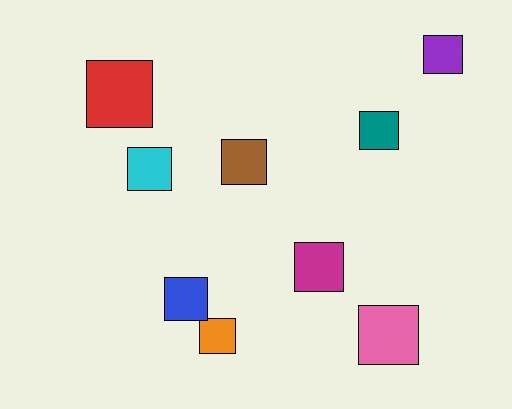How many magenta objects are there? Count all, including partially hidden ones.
There is 1 magenta object.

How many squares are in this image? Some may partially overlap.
There are 9 squares.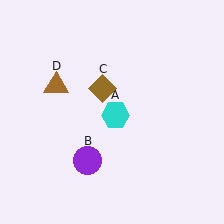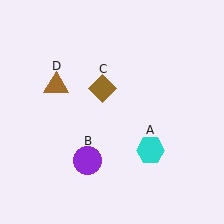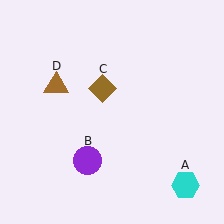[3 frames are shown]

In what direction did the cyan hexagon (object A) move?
The cyan hexagon (object A) moved down and to the right.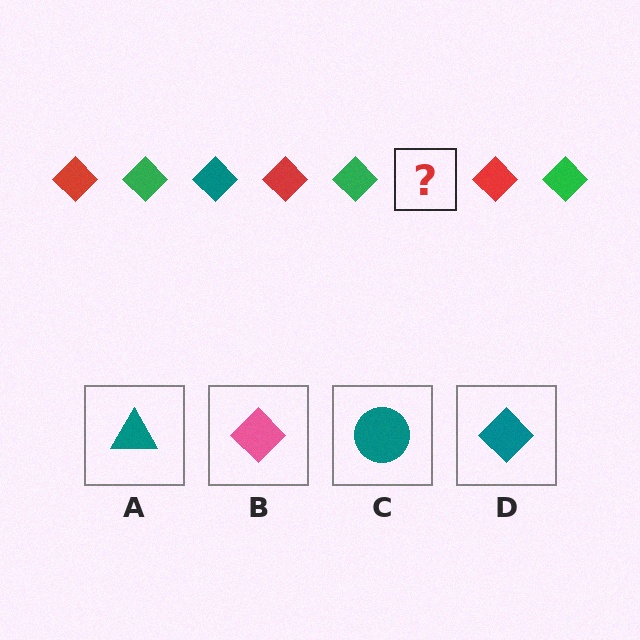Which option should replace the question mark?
Option D.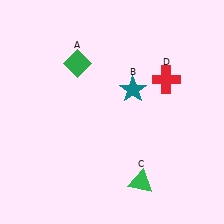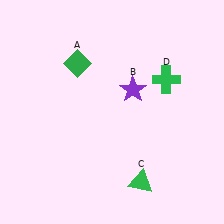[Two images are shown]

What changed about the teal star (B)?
In Image 1, B is teal. In Image 2, it changed to purple.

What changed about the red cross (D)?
In Image 1, D is red. In Image 2, it changed to green.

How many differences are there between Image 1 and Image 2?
There are 2 differences between the two images.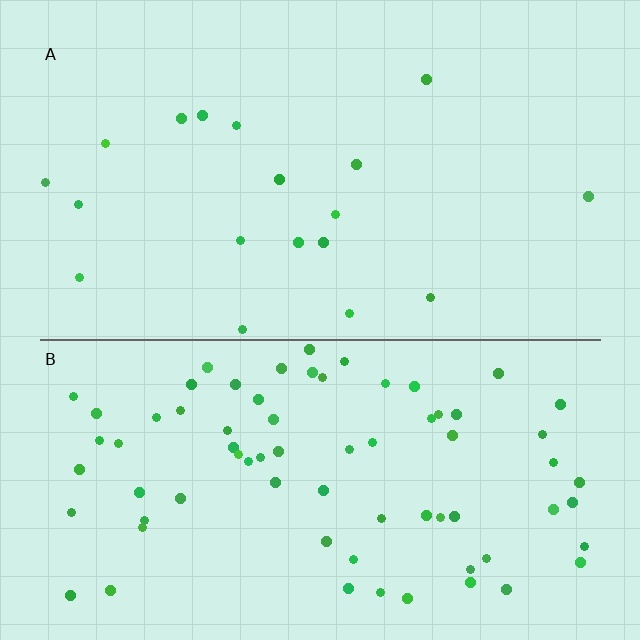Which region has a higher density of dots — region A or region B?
B (the bottom).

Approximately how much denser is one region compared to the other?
Approximately 4.0× — region B over region A.